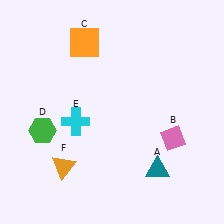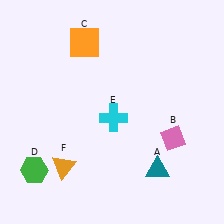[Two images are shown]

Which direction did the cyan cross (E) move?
The cyan cross (E) moved right.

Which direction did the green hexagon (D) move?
The green hexagon (D) moved down.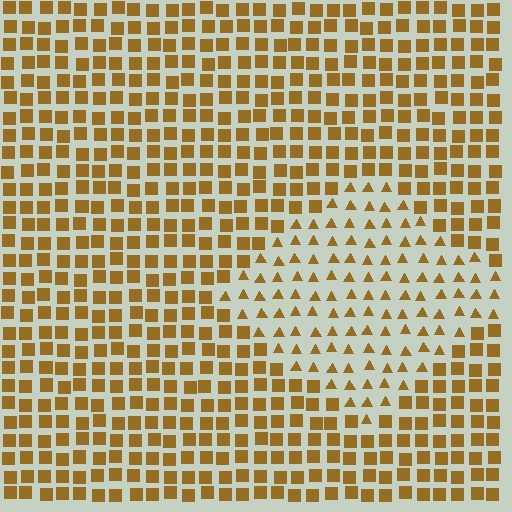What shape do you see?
I see a diamond.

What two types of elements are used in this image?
The image uses triangles inside the diamond region and squares outside it.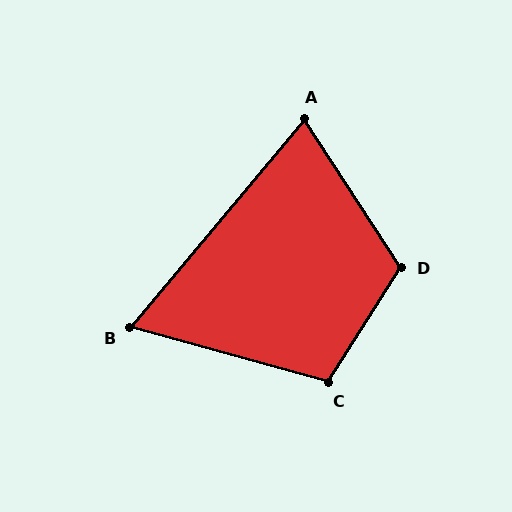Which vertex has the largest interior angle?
D, at approximately 115 degrees.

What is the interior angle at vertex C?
Approximately 107 degrees (obtuse).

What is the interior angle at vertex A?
Approximately 73 degrees (acute).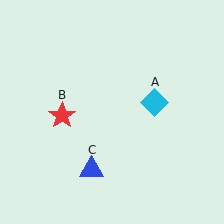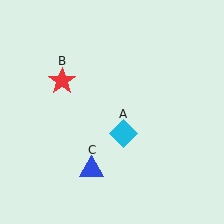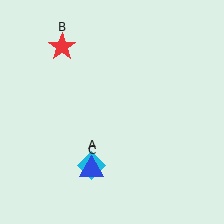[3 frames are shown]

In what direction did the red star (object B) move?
The red star (object B) moved up.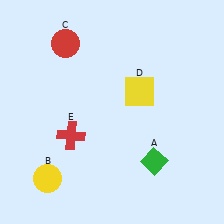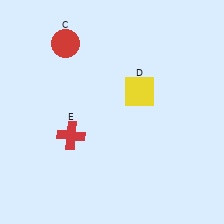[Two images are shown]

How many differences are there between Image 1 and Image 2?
There are 2 differences between the two images.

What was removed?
The yellow circle (B), the green diamond (A) were removed in Image 2.